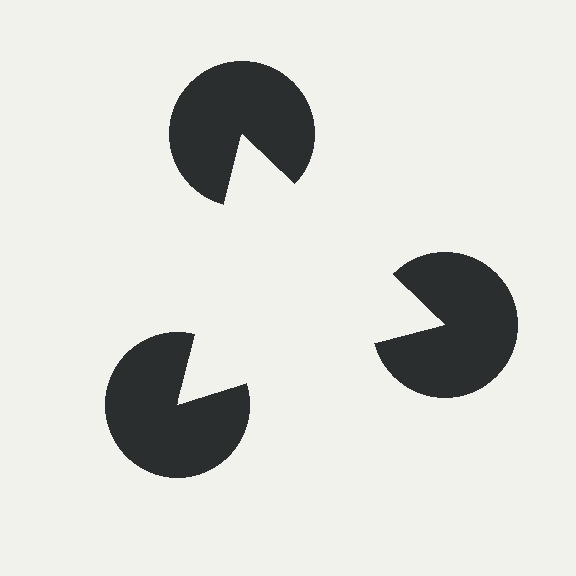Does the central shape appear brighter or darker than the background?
It typically appears slightly brighter than the background, even though no actual brightness change is drawn.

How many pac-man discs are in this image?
There are 3 — one at each vertex of the illusory triangle.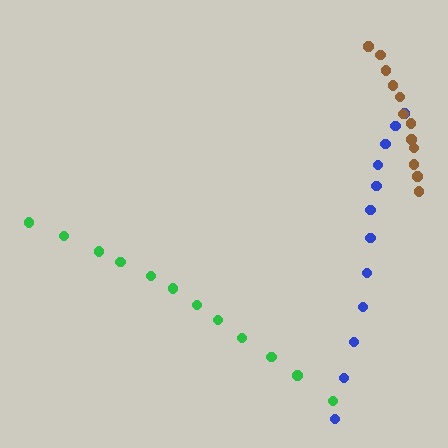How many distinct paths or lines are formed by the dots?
There are 3 distinct paths.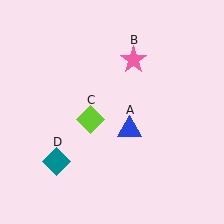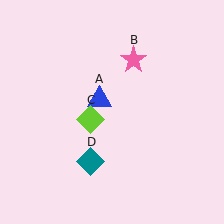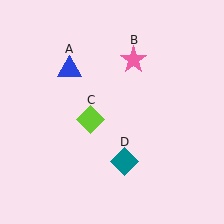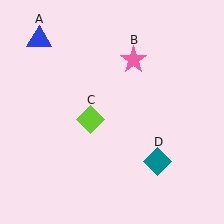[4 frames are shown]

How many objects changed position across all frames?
2 objects changed position: blue triangle (object A), teal diamond (object D).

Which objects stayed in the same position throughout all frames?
Pink star (object B) and lime diamond (object C) remained stationary.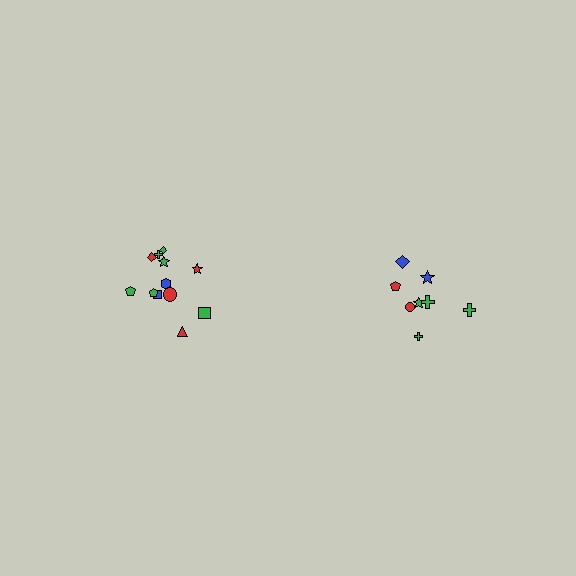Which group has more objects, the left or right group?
The left group.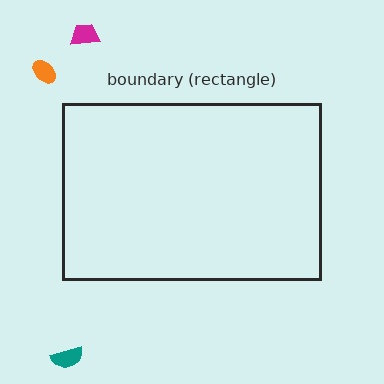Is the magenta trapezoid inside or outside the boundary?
Outside.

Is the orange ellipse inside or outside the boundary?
Outside.